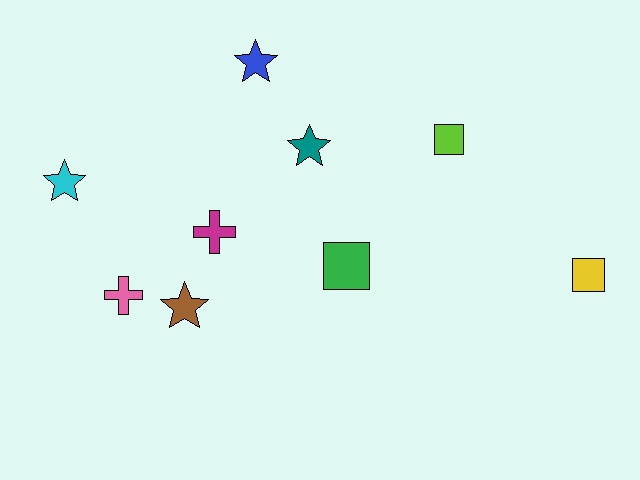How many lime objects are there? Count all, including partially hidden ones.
There is 1 lime object.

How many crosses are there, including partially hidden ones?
There are 2 crosses.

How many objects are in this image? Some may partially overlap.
There are 9 objects.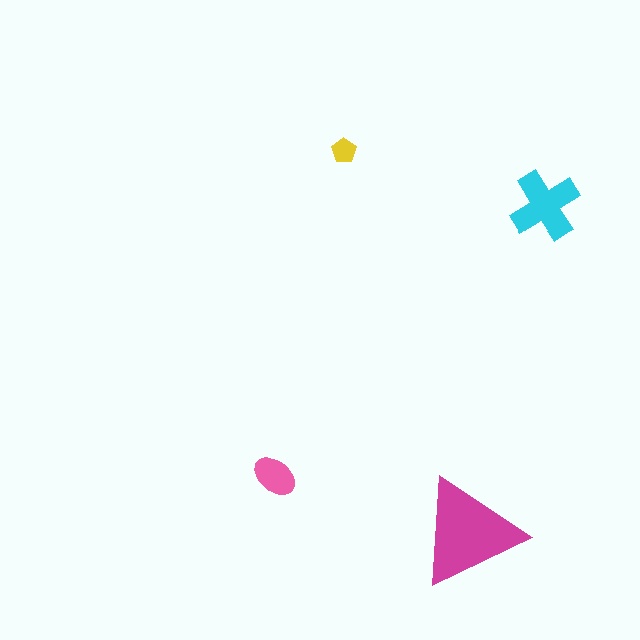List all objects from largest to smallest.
The magenta triangle, the cyan cross, the pink ellipse, the yellow pentagon.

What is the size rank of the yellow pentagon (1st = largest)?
4th.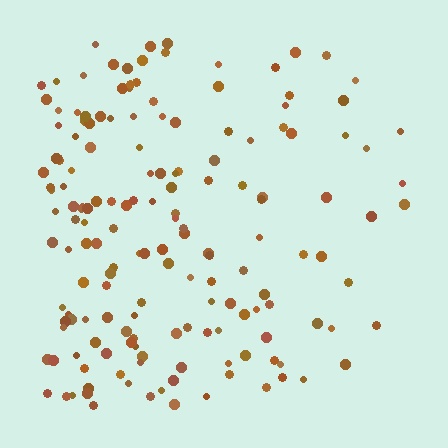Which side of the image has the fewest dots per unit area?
The right.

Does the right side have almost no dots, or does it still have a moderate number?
Still a moderate number, just noticeably fewer than the left.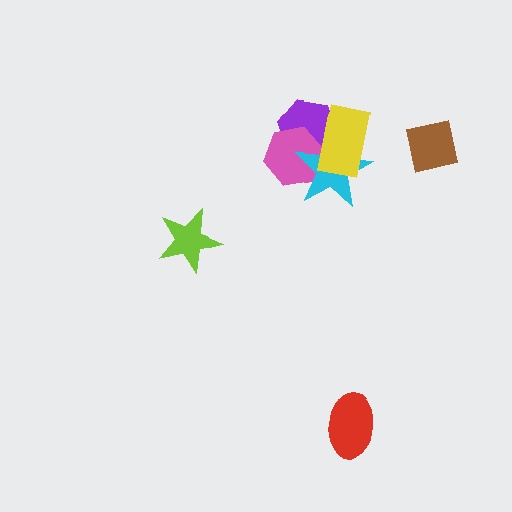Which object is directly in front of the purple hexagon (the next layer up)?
The pink hexagon is directly in front of the purple hexagon.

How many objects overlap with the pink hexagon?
3 objects overlap with the pink hexagon.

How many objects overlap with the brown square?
0 objects overlap with the brown square.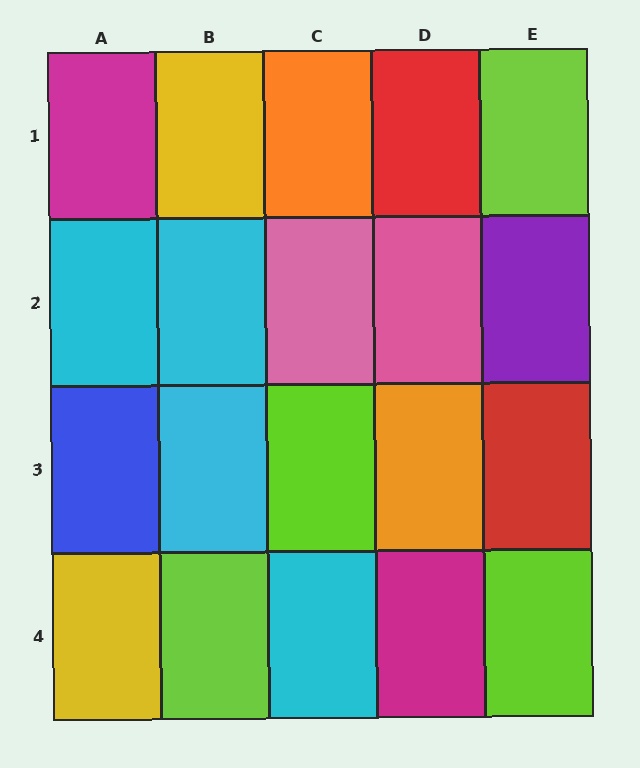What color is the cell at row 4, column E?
Lime.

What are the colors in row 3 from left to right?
Blue, cyan, lime, orange, red.